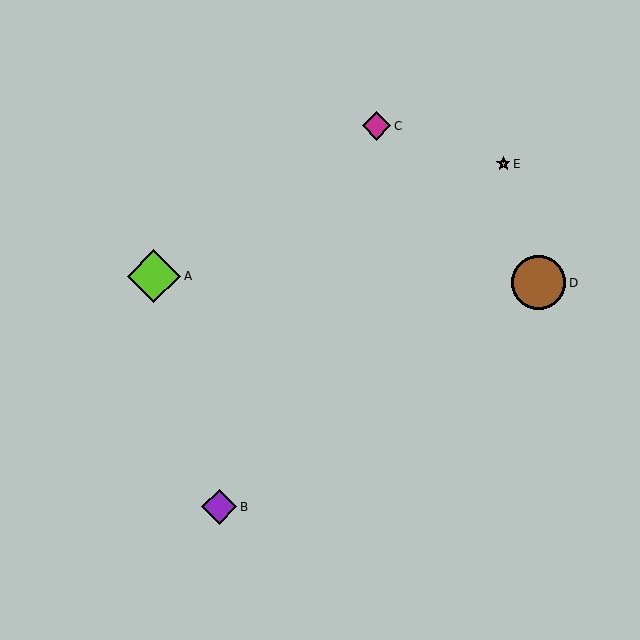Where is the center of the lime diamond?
The center of the lime diamond is at (154, 276).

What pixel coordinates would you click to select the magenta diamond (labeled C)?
Click at (376, 126) to select the magenta diamond C.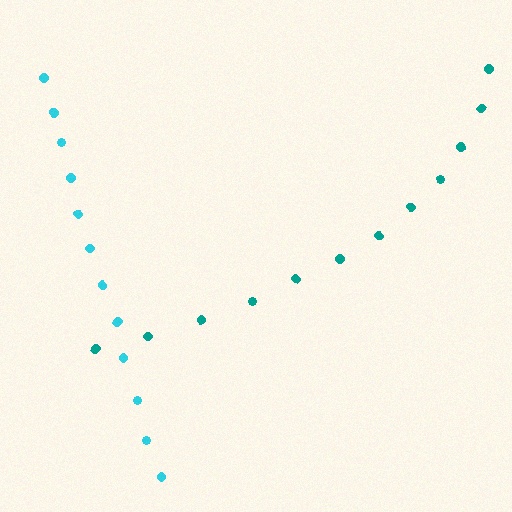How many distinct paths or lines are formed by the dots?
There are 2 distinct paths.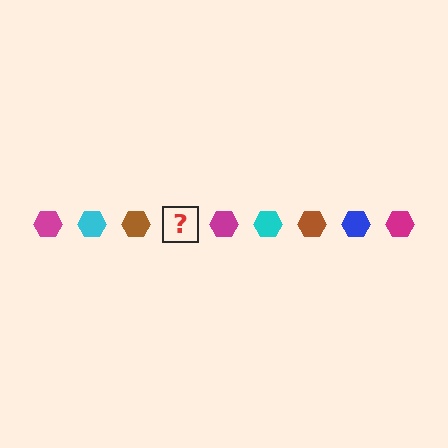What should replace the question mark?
The question mark should be replaced with a blue hexagon.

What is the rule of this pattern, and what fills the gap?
The rule is that the pattern cycles through magenta, cyan, brown, blue hexagons. The gap should be filled with a blue hexagon.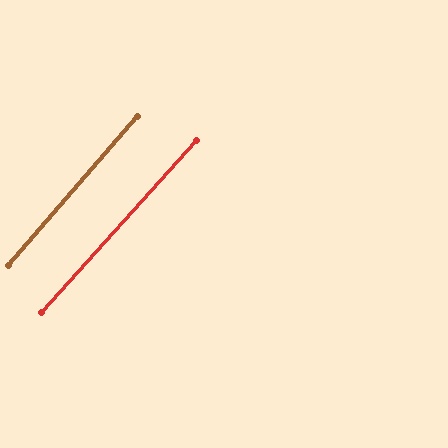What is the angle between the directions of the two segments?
Approximately 1 degree.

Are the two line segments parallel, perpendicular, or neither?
Parallel — their directions differ by only 1.3°.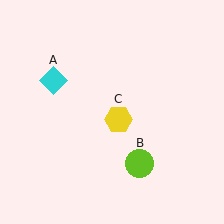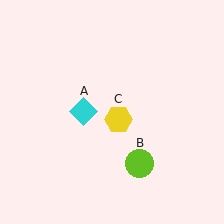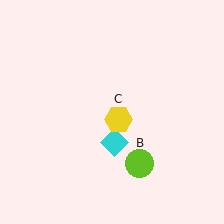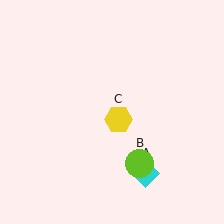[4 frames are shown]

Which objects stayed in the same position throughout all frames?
Lime circle (object B) and yellow hexagon (object C) remained stationary.